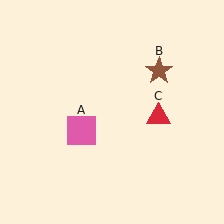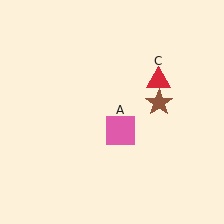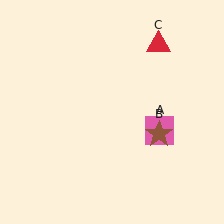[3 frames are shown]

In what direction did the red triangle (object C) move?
The red triangle (object C) moved up.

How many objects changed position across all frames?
3 objects changed position: pink square (object A), brown star (object B), red triangle (object C).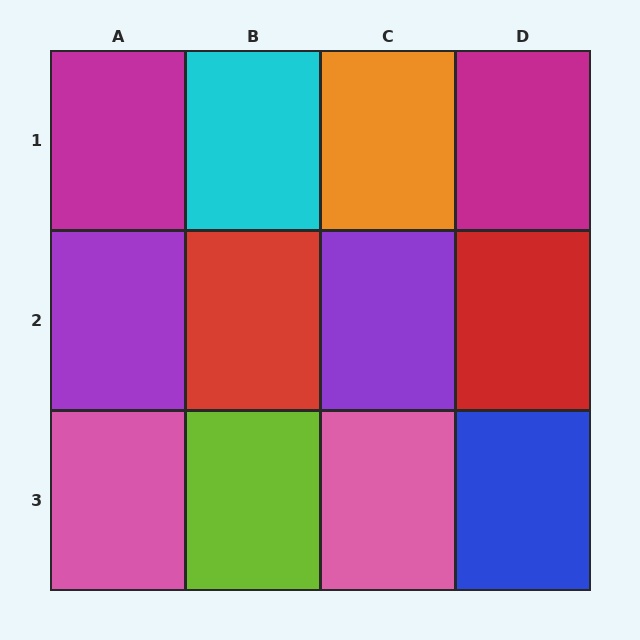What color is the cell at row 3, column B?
Lime.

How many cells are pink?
2 cells are pink.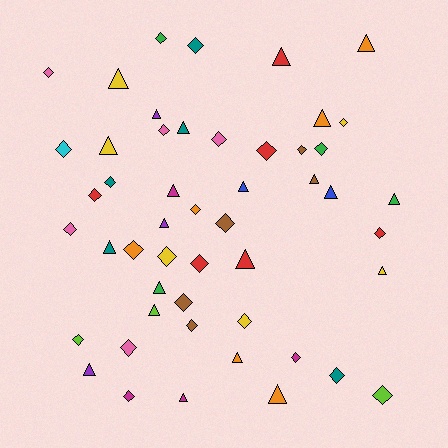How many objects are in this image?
There are 50 objects.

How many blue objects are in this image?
There are 2 blue objects.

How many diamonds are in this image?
There are 28 diamonds.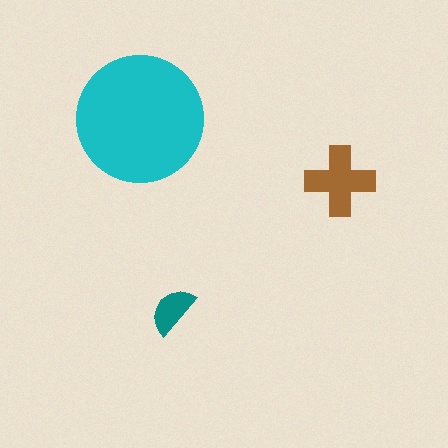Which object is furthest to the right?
The brown cross is rightmost.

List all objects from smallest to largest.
The teal semicircle, the brown cross, the cyan circle.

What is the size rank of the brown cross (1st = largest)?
2nd.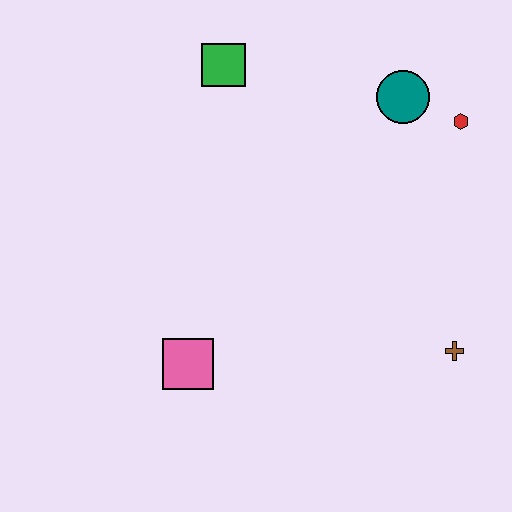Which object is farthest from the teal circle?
The pink square is farthest from the teal circle.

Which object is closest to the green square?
The teal circle is closest to the green square.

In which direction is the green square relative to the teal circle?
The green square is to the left of the teal circle.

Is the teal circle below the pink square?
No